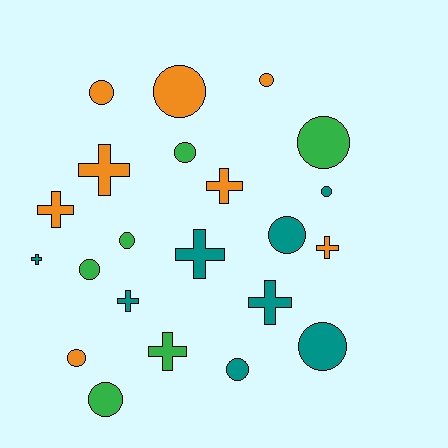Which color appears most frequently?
Orange, with 8 objects.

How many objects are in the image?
There are 22 objects.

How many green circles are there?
There are 5 green circles.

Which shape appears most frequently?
Circle, with 13 objects.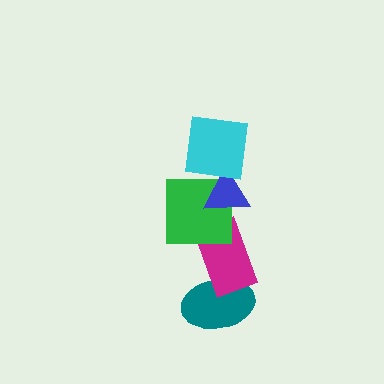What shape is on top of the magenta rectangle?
The green square is on top of the magenta rectangle.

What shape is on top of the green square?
The blue triangle is on top of the green square.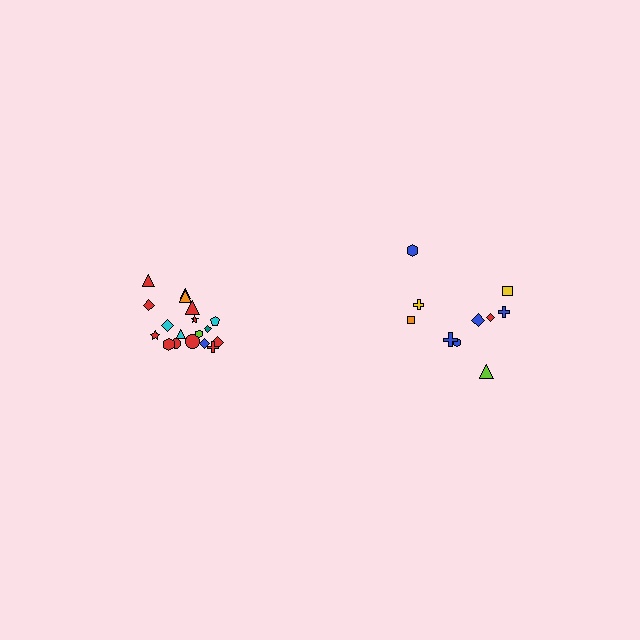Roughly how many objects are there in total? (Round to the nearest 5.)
Roughly 30 objects in total.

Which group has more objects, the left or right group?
The left group.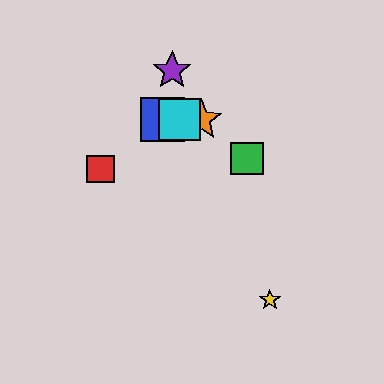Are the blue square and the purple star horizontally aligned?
No, the blue square is at y≈120 and the purple star is at y≈70.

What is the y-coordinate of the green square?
The green square is at y≈158.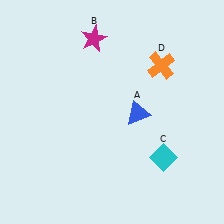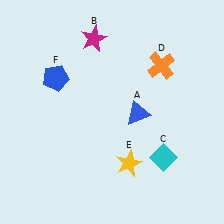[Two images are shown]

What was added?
A yellow star (E), a blue pentagon (F) were added in Image 2.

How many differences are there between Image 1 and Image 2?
There are 2 differences between the two images.